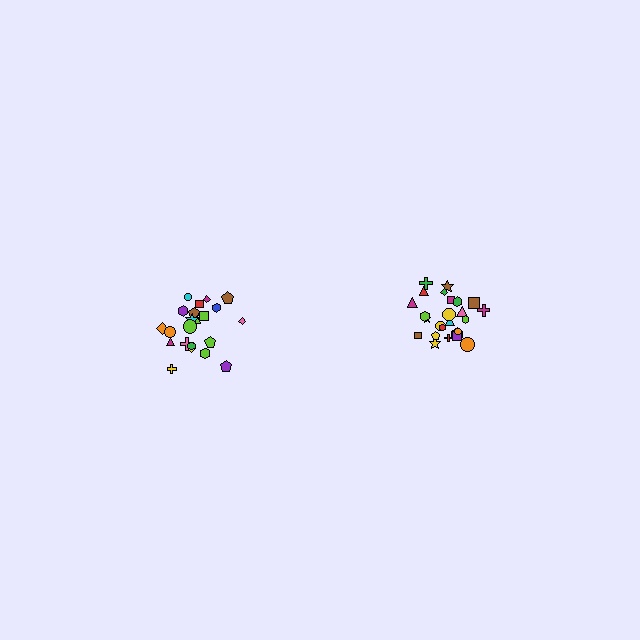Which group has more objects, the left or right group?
The right group.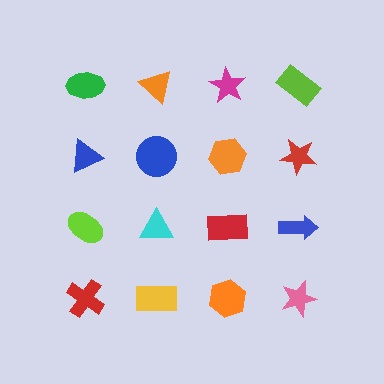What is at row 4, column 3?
An orange hexagon.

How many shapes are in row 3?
4 shapes.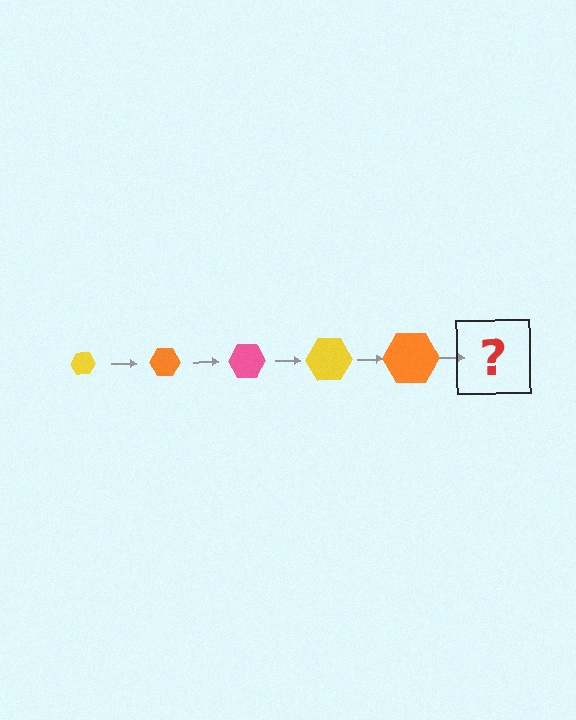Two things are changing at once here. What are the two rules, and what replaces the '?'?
The two rules are that the hexagon grows larger each step and the color cycles through yellow, orange, and pink. The '?' should be a pink hexagon, larger than the previous one.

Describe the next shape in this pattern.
It should be a pink hexagon, larger than the previous one.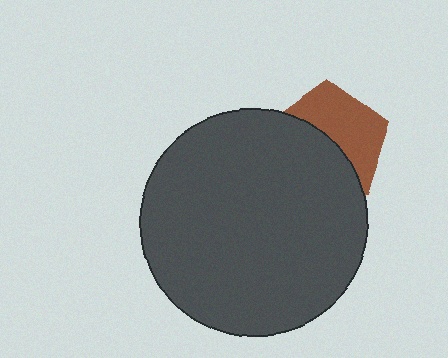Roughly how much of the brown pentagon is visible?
About half of it is visible (roughly 48%).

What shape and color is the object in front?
The object in front is a dark gray circle.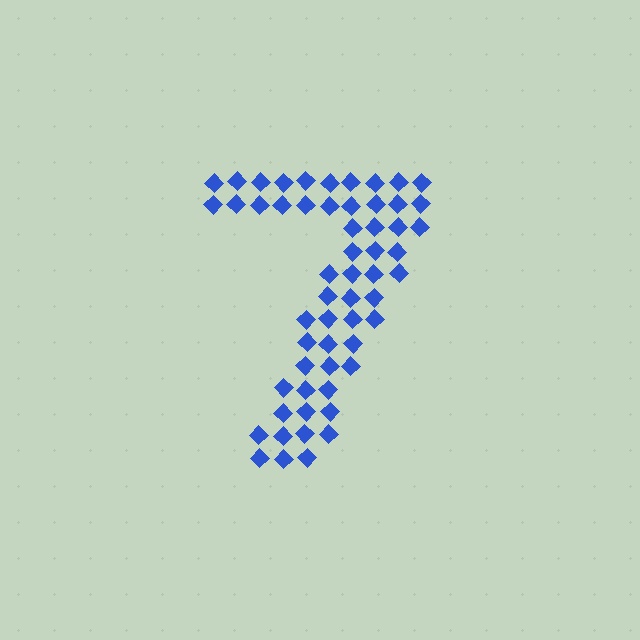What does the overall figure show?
The overall figure shows the digit 7.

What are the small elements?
The small elements are diamonds.